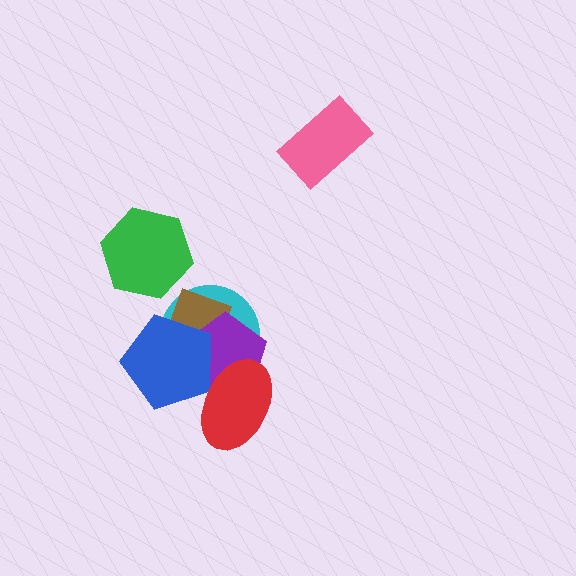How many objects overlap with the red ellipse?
3 objects overlap with the red ellipse.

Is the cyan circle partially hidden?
Yes, it is partially covered by another shape.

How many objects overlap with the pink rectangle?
0 objects overlap with the pink rectangle.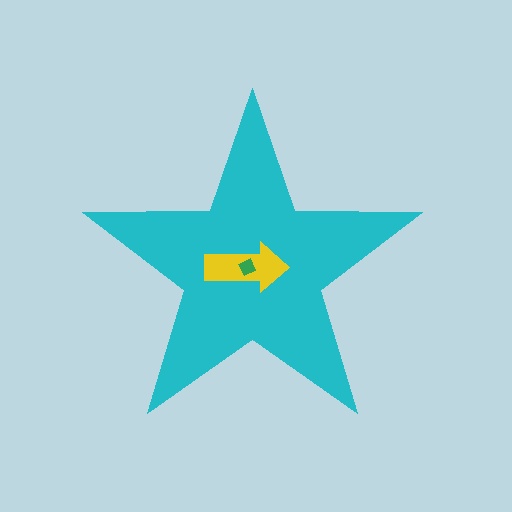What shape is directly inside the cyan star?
The yellow arrow.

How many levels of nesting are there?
3.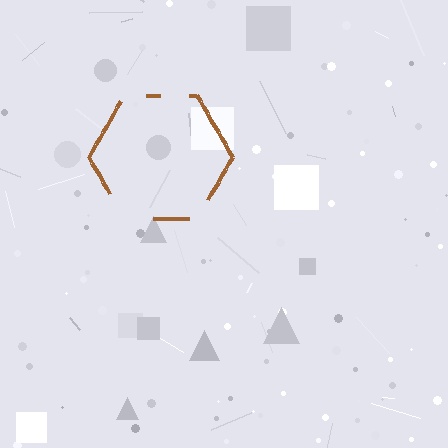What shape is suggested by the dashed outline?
The dashed outline suggests a hexagon.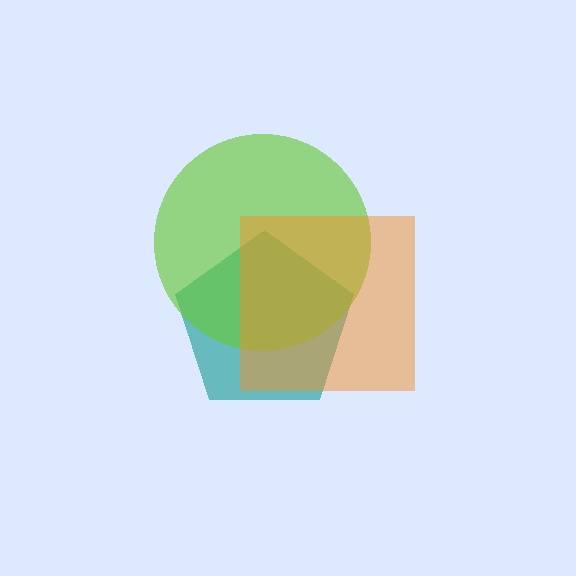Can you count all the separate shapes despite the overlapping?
Yes, there are 3 separate shapes.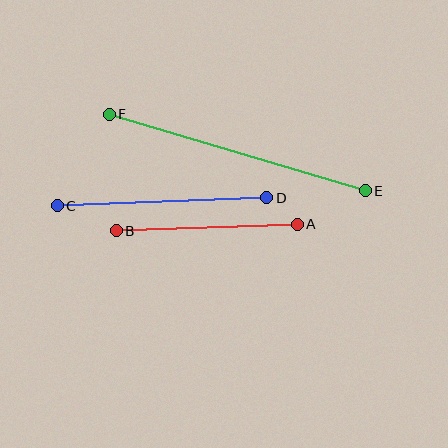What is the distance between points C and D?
The distance is approximately 210 pixels.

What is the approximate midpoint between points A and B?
The midpoint is at approximately (207, 228) pixels.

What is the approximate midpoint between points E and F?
The midpoint is at approximately (237, 152) pixels.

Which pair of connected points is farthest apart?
Points E and F are farthest apart.